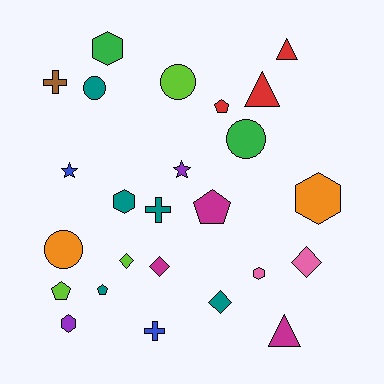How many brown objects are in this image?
There is 1 brown object.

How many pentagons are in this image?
There are 4 pentagons.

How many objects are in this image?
There are 25 objects.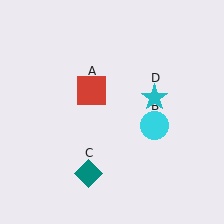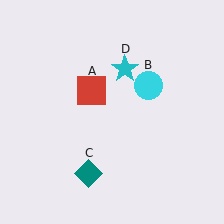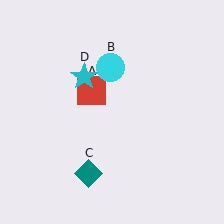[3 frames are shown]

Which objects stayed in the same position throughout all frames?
Red square (object A) and teal diamond (object C) remained stationary.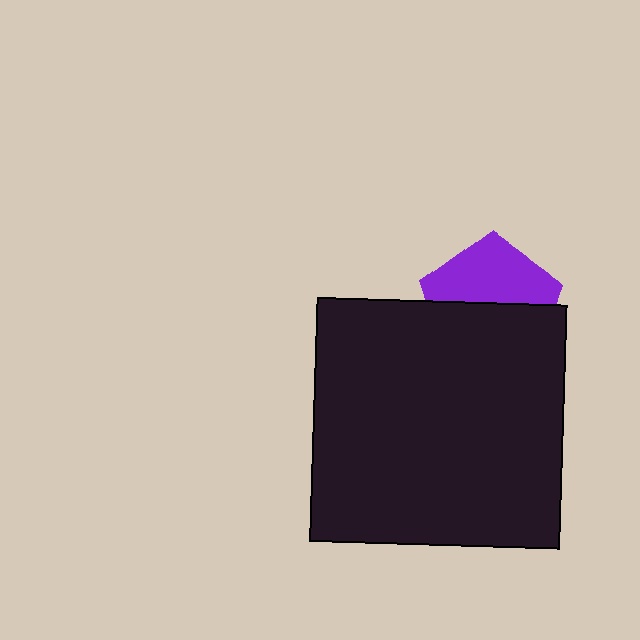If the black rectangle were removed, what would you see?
You would see the complete purple pentagon.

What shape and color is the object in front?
The object in front is a black rectangle.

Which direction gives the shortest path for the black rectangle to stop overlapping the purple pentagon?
Moving down gives the shortest separation.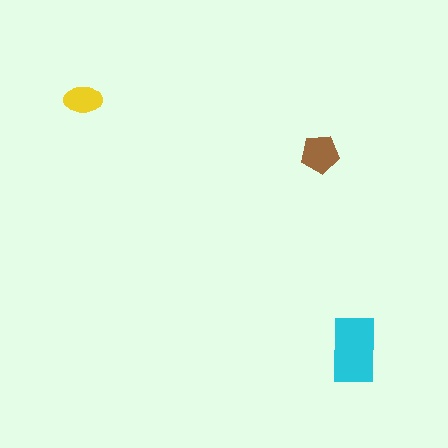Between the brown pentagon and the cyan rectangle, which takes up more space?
The cyan rectangle.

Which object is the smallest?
The yellow ellipse.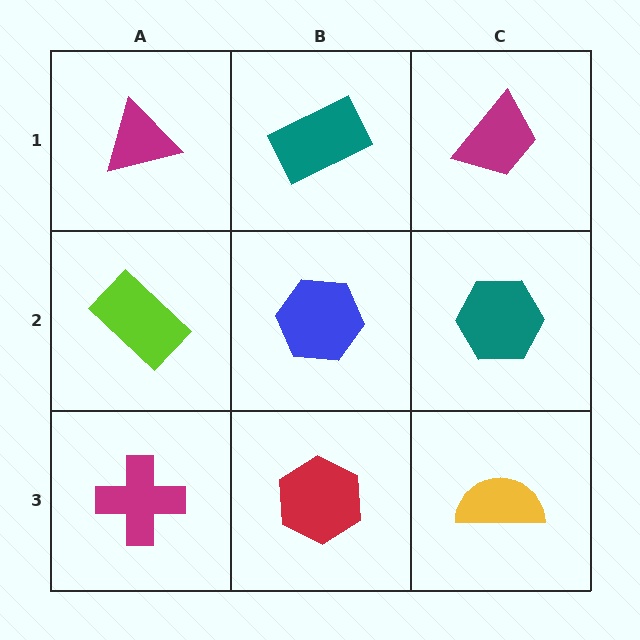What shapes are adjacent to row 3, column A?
A lime rectangle (row 2, column A), a red hexagon (row 3, column B).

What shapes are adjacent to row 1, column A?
A lime rectangle (row 2, column A), a teal rectangle (row 1, column B).